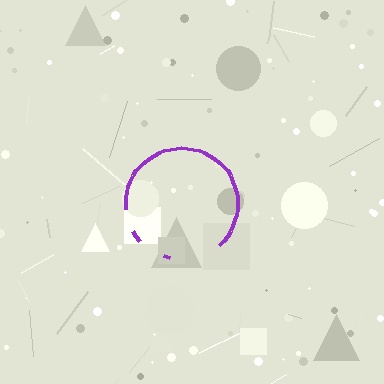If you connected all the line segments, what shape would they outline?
They would outline a circle.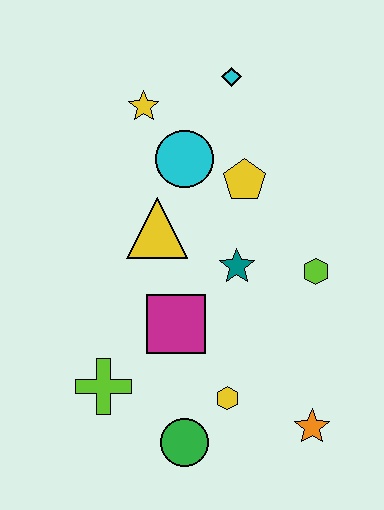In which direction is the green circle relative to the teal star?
The green circle is below the teal star.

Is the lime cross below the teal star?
Yes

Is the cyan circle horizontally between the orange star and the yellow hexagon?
No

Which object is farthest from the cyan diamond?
The green circle is farthest from the cyan diamond.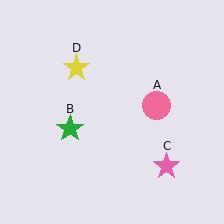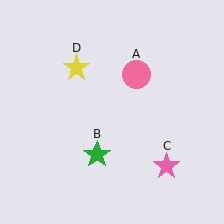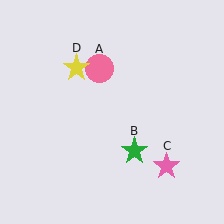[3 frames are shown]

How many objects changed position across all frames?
2 objects changed position: pink circle (object A), green star (object B).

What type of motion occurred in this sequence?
The pink circle (object A), green star (object B) rotated counterclockwise around the center of the scene.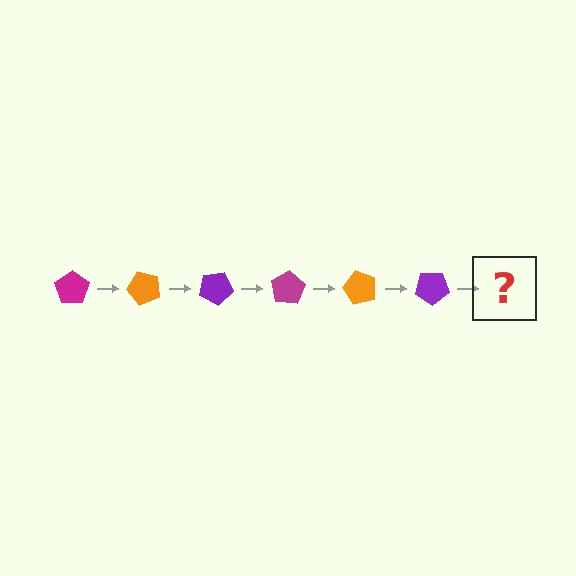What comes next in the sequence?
The next element should be a magenta pentagon, rotated 300 degrees from the start.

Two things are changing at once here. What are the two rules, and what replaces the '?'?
The two rules are that it rotates 50 degrees each step and the color cycles through magenta, orange, and purple. The '?' should be a magenta pentagon, rotated 300 degrees from the start.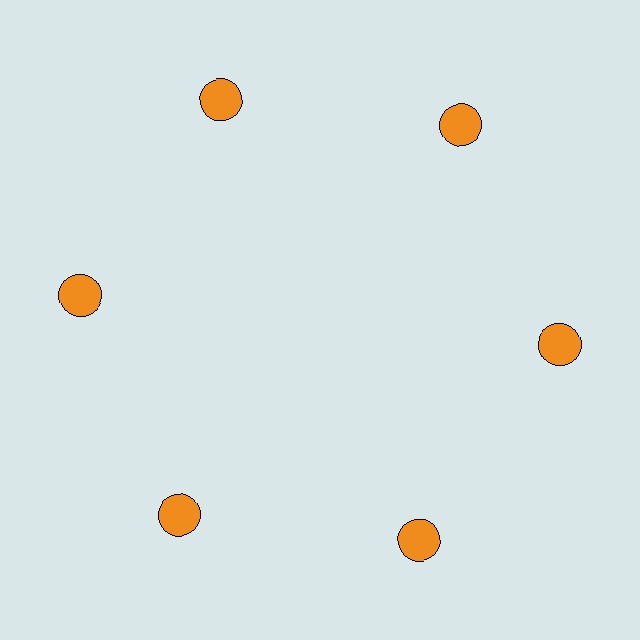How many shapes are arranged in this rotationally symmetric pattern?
There are 6 shapes, arranged in 6 groups of 1.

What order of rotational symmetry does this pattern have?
This pattern has 6-fold rotational symmetry.